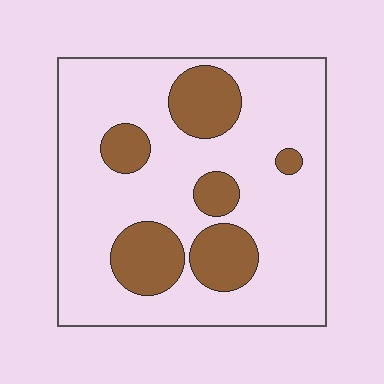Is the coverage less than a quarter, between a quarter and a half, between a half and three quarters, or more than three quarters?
Less than a quarter.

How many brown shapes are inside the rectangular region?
6.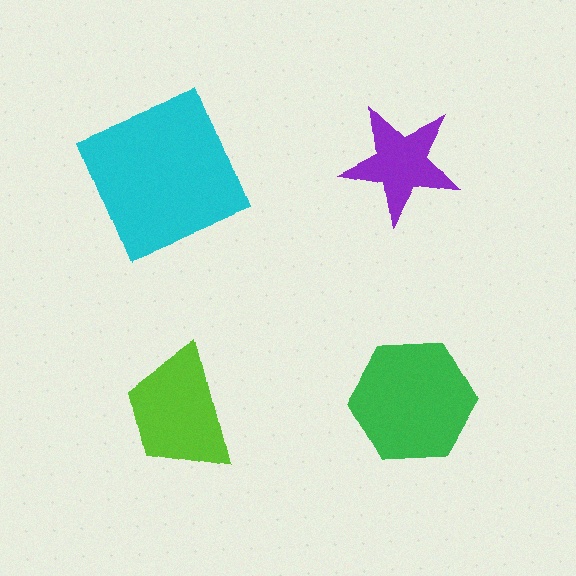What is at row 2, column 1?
A lime trapezoid.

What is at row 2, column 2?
A green hexagon.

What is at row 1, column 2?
A purple star.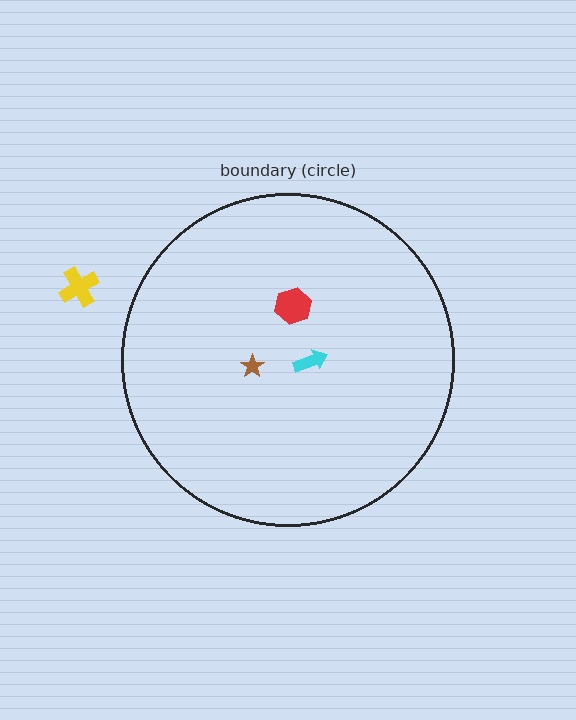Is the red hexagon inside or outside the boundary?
Inside.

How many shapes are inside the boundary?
3 inside, 1 outside.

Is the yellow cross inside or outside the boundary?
Outside.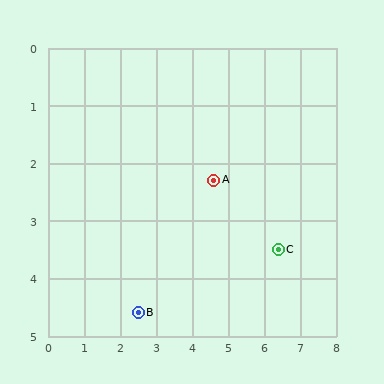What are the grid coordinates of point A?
Point A is at approximately (4.6, 2.3).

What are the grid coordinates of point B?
Point B is at approximately (2.5, 4.6).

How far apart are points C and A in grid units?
Points C and A are about 2.2 grid units apart.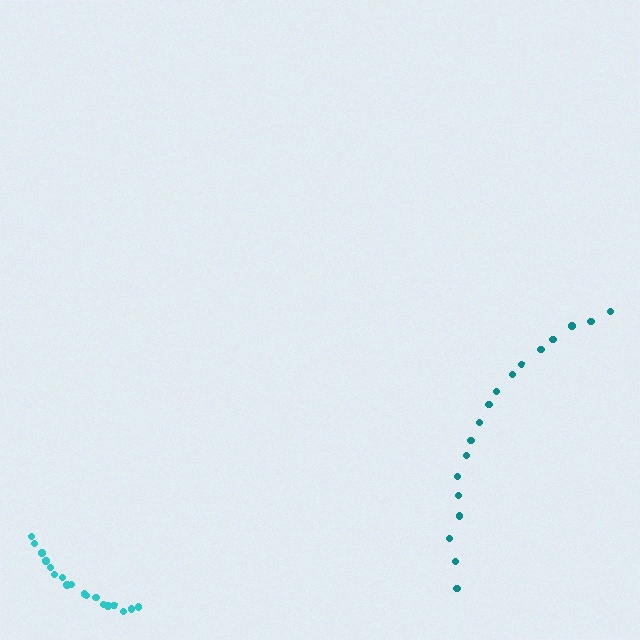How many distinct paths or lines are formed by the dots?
There are 2 distinct paths.